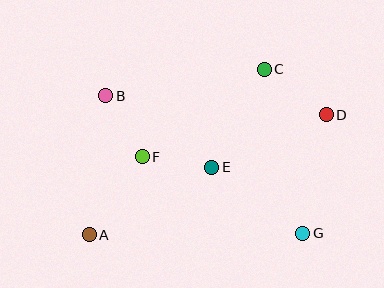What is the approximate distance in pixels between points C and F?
The distance between C and F is approximately 150 pixels.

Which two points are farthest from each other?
Points A and D are farthest from each other.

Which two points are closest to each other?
Points E and F are closest to each other.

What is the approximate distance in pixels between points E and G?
The distance between E and G is approximately 112 pixels.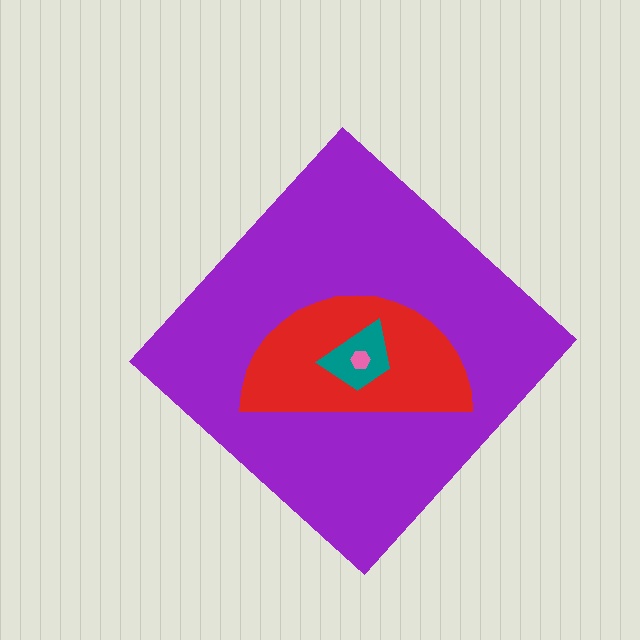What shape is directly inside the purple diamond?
The red semicircle.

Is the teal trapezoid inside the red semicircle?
Yes.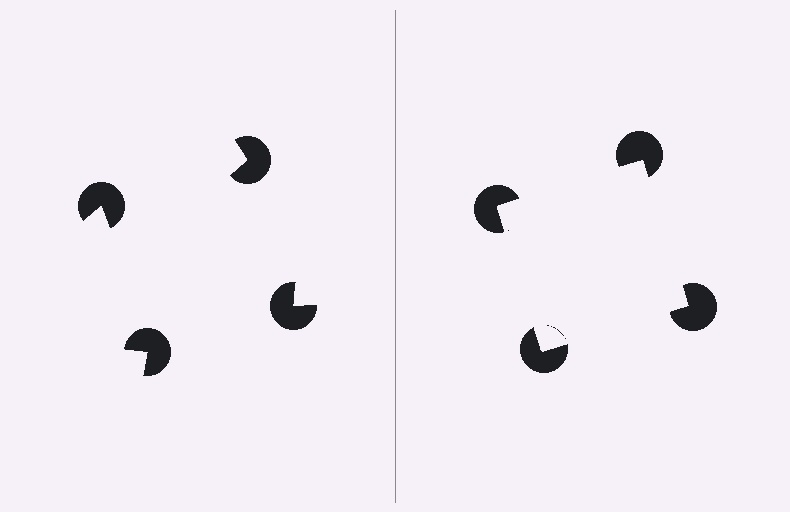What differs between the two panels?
The pac-man discs are positioned identically on both sides; only the wedge orientations differ. On the right they align to a square; on the left they are misaligned.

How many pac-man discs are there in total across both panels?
8 — 4 on each side.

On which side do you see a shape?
An illusory square appears on the right side. On the left side the wedge cuts are rotated, so no coherent shape forms.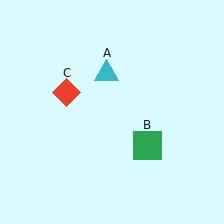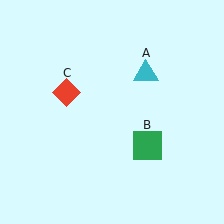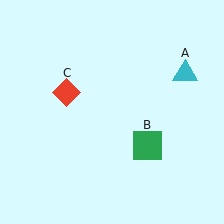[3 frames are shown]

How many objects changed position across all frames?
1 object changed position: cyan triangle (object A).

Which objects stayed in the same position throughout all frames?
Green square (object B) and red diamond (object C) remained stationary.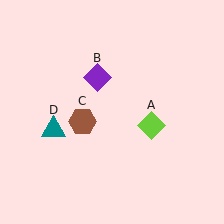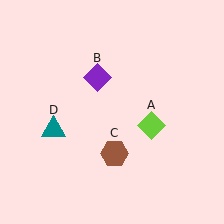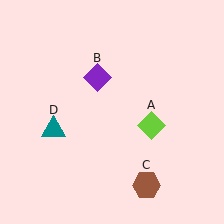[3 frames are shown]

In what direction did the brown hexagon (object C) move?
The brown hexagon (object C) moved down and to the right.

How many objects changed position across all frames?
1 object changed position: brown hexagon (object C).